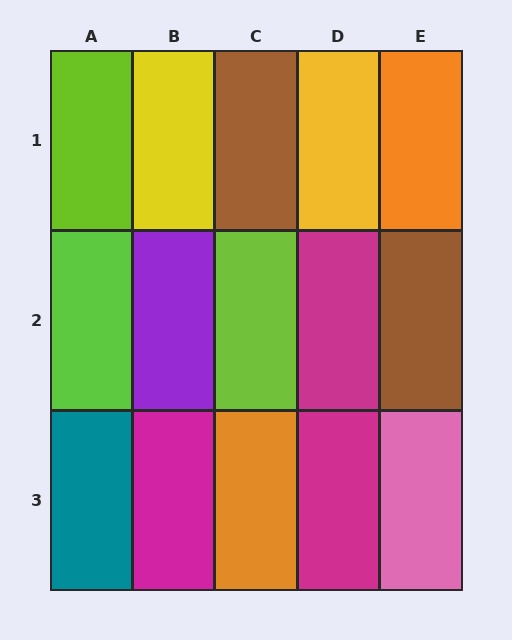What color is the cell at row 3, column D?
Magenta.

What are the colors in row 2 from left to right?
Lime, purple, lime, magenta, brown.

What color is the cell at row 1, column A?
Lime.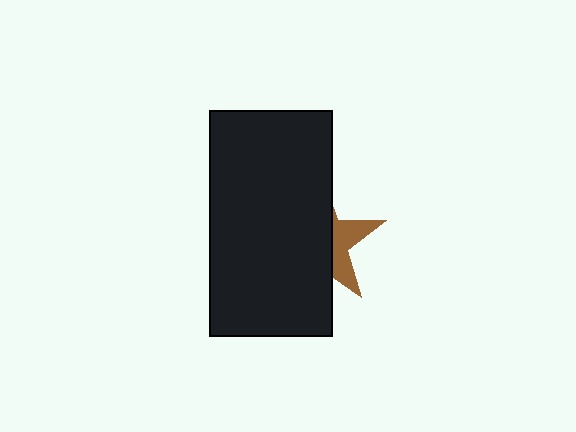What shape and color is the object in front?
The object in front is a black rectangle.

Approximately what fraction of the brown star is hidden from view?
Roughly 68% of the brown star is hidden behind the black rectangle.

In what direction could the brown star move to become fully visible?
The brown star could move right. That would shift it out from behind the black rectangle entirely.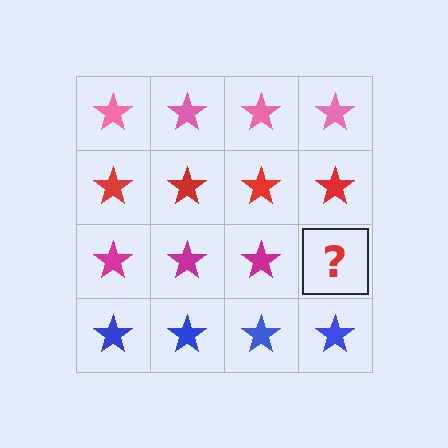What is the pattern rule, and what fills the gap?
The rule is that each row has a consistent color. The gap should be filled with a magenta star.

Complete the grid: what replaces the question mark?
The question mark should be replaced with a magenta star.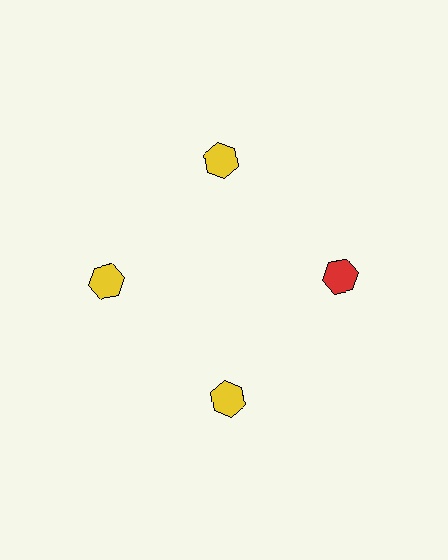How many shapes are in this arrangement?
There are 4 shapes arranged in a ring pattern.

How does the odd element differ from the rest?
It has a different color: red instead of yellow.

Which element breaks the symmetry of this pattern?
The red hexagon at roughly the 3 o'clock position breaks the symmetry. All other shapes are yellow hexagons.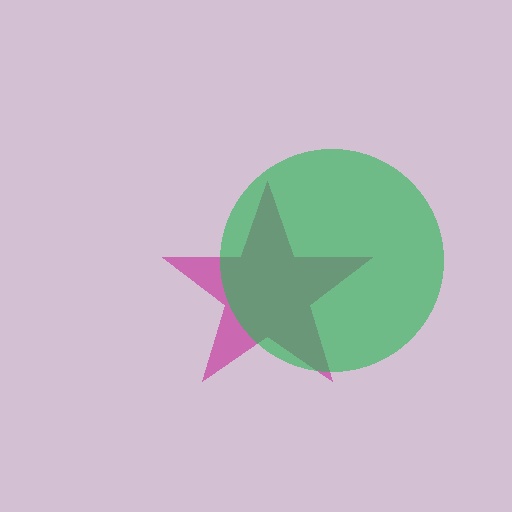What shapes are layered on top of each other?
The layered shapes are: a magenta star, a green circle.